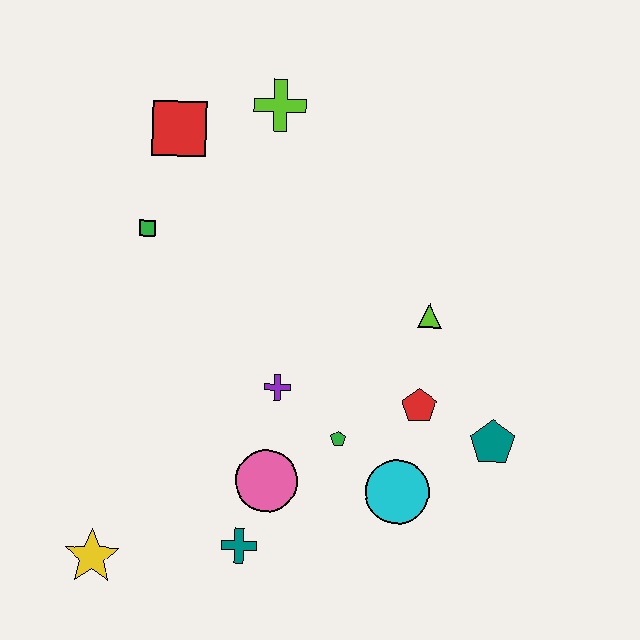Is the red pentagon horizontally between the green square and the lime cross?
No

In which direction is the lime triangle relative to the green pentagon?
The lime triangle is above the green pentagon.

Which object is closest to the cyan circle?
The green pentagon is closest to the cyan circle.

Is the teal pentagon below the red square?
Yes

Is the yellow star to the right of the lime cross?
No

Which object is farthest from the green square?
The teal pentagon is farthest from the green square.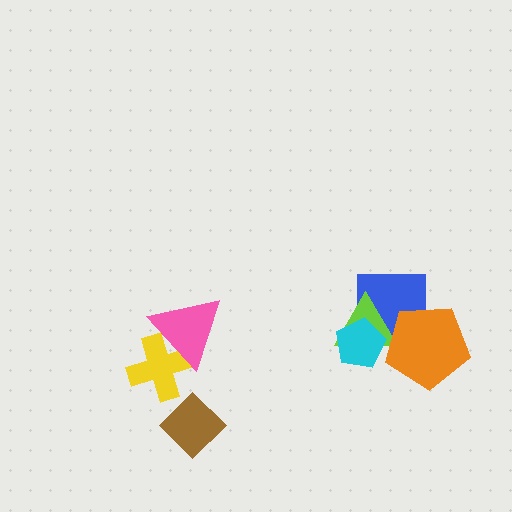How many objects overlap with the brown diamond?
0 objects overlap with the brown diamond.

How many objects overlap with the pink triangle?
1 object overlaps with the pink triangle.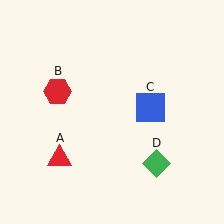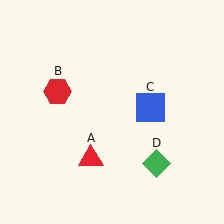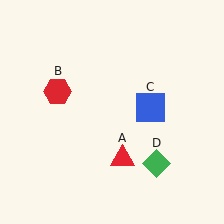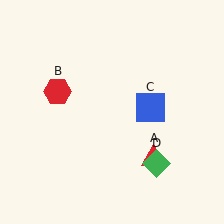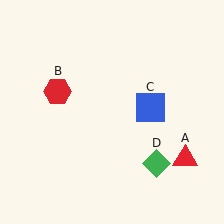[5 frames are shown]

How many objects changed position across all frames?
1 object changed position: red triangle (object A).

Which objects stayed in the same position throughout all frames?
Red hexagon (object B) and blue square (object C) and green diamond (object D) remained stationary.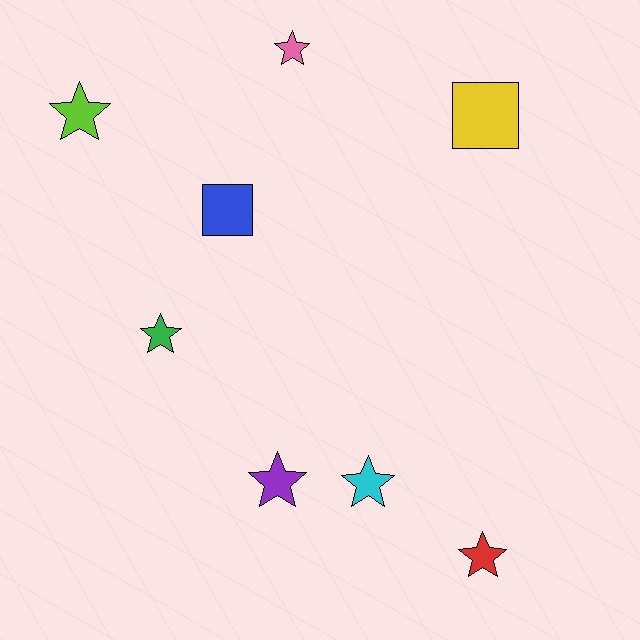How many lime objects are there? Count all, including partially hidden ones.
There is 1 lime object.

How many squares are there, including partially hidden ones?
There are 2 squares.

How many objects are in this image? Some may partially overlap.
There are 8 objects.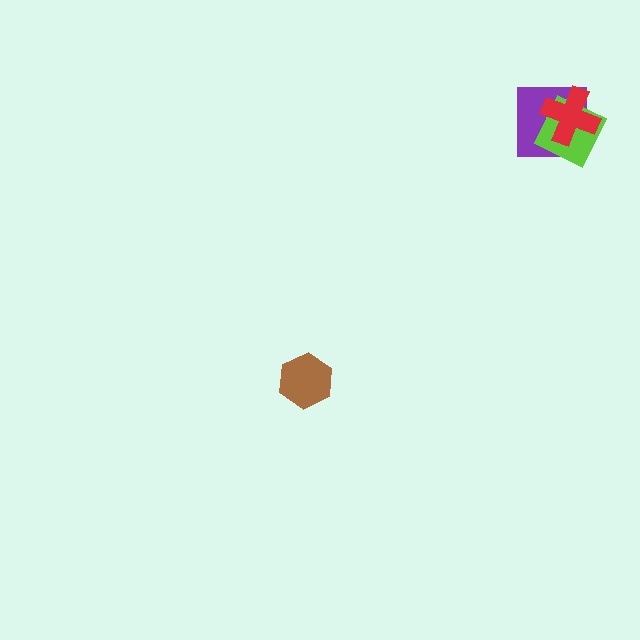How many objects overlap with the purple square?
2 objects overlap with the purple square.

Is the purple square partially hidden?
Yes, it is partially covered by another shape.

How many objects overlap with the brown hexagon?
0 objects overlap with the brown hexagon.